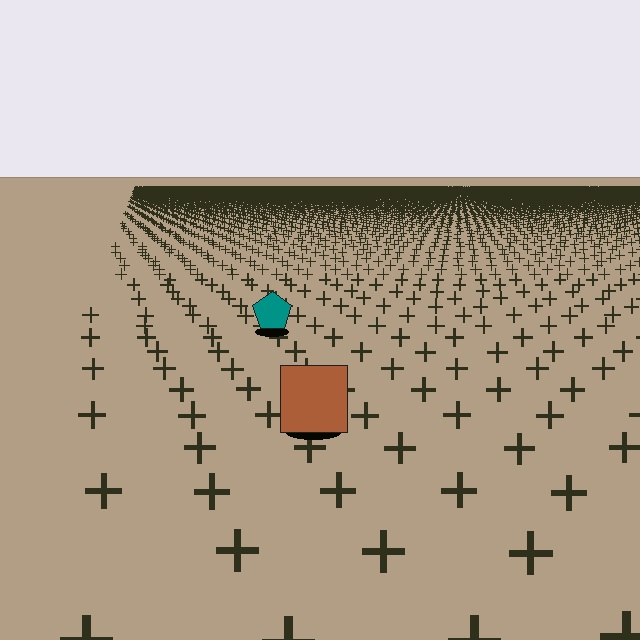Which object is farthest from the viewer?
The teal pentagon is farthest from the viewer. It appears smaller and the ground texture around it is denser.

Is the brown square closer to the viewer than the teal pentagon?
Yes. The brown square is closer — you can tell from the texture gradient: the ground texture is coarser near it.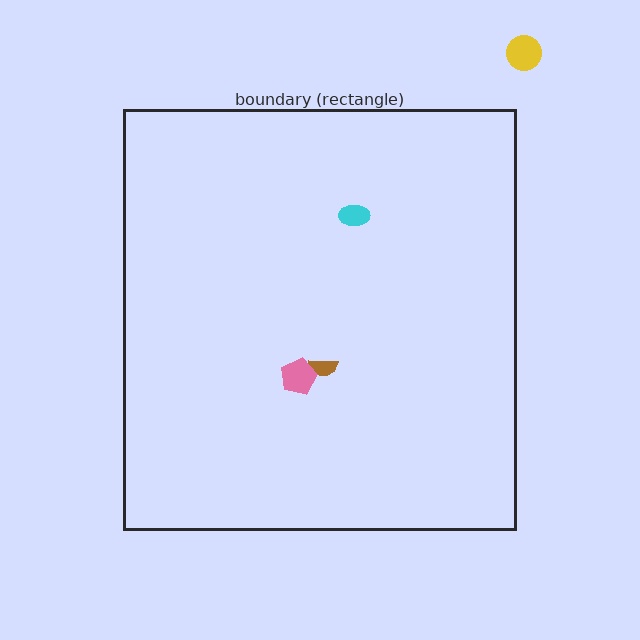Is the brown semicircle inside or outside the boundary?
Inside.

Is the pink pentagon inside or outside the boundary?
Inside.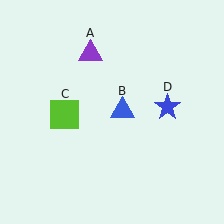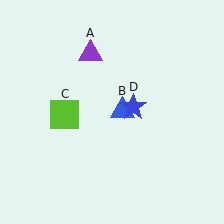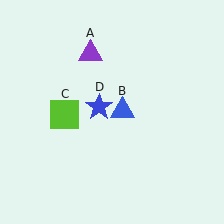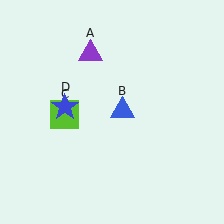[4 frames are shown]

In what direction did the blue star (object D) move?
The blue star (object D) moved left.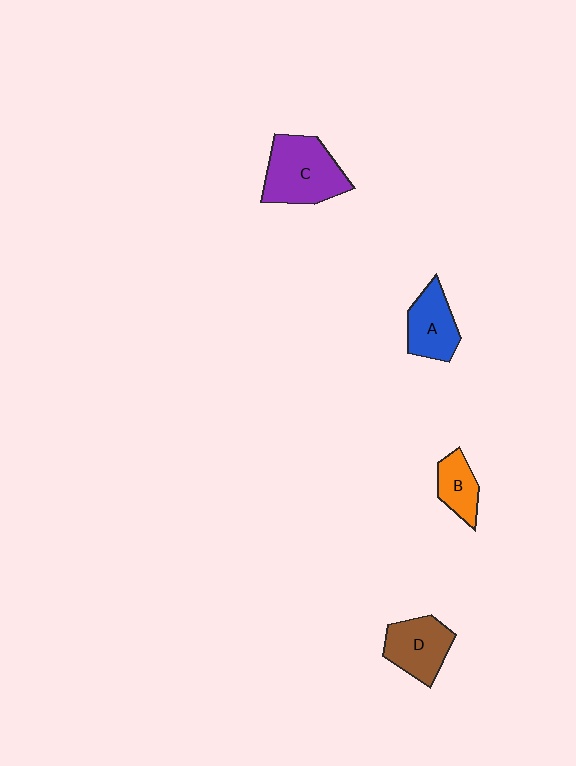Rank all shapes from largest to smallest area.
From largest to smallest: C (purple), D (brown), A (blue), B (orange).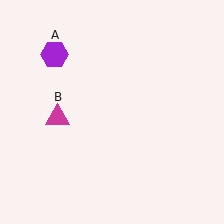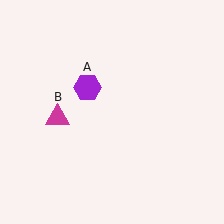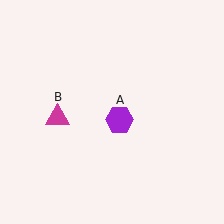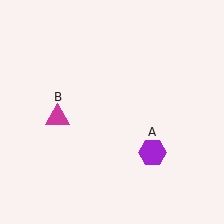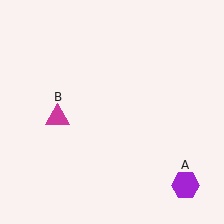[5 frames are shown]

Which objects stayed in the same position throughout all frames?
Magenta triangle (object B) remained stationary.